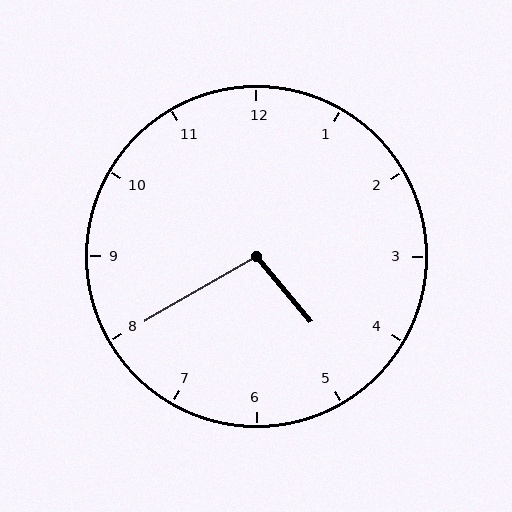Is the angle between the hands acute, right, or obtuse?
It is obtuse.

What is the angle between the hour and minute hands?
Approximately 100 degrees.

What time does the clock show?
4:40.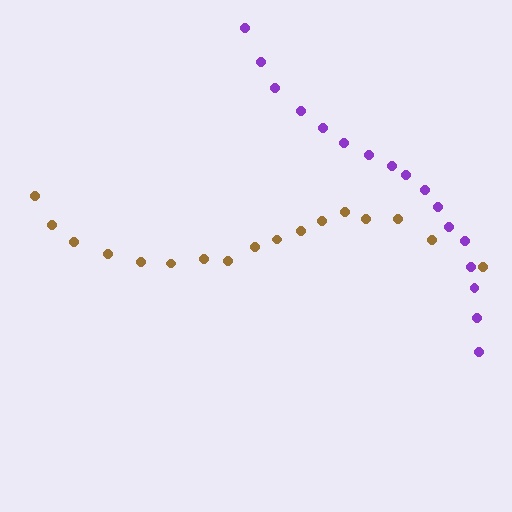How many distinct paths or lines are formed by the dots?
There are 2 distinct paths.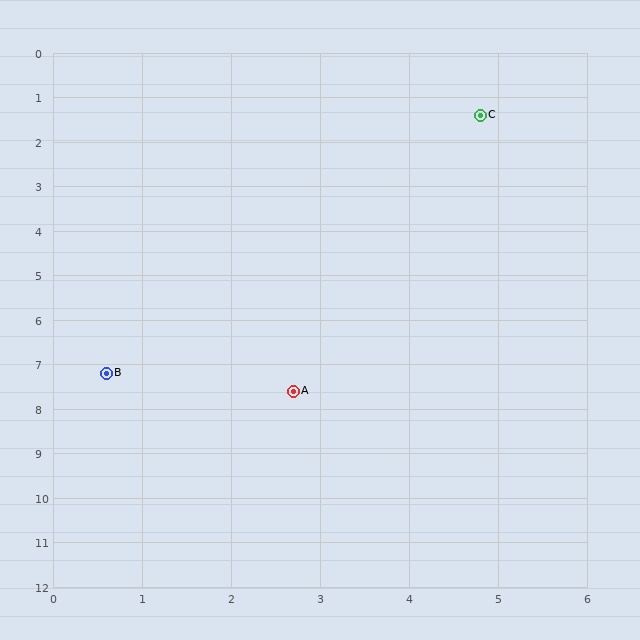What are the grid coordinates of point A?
Point A is at approximately (2.7, 7.6).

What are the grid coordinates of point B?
Point B is at approximately (0.6, 7.2).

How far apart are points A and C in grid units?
Points A and C are about 6.5 grid units apart.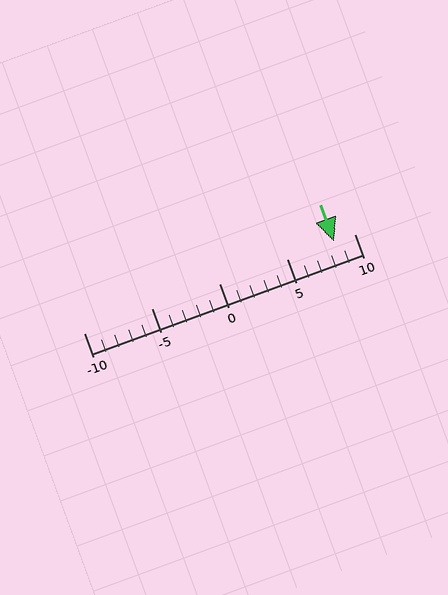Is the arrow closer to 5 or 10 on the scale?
The arrow is closer to 10.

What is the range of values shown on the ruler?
The ruler shows values from -10 to 10.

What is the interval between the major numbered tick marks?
The major tick marks are spaced 5 units apart.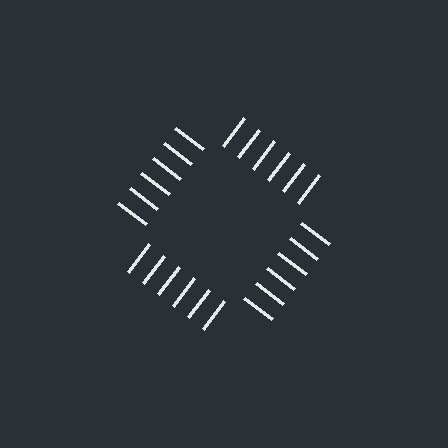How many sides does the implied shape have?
4 sides — the line-ends trace a square.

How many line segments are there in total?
24 — 6 along each of the 4 edges.